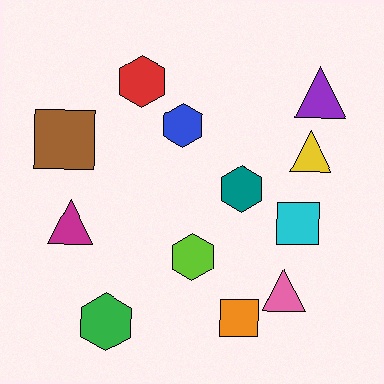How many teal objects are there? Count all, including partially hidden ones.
There is 1 teal object.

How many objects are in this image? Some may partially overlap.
There are 12 objects.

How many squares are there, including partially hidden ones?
There are 3 squares.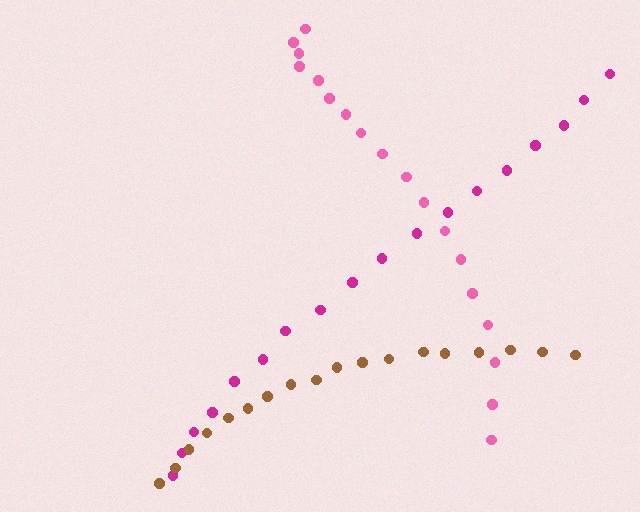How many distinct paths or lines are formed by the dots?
There are 3 distinct paths.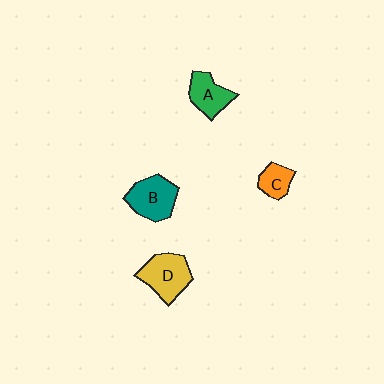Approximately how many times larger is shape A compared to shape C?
Approximately 1.4 times.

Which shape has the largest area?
Shape D (yellow).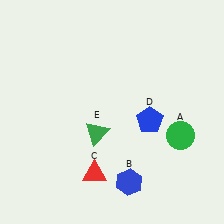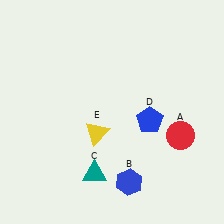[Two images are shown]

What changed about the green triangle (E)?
In Image 1, E is green. In Image 2, it changed to yellow.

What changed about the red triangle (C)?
In Image 1, C is red. In Image 2, it changed to teal.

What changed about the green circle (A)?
In Image 1, A is green. In Image 2, it changed to red.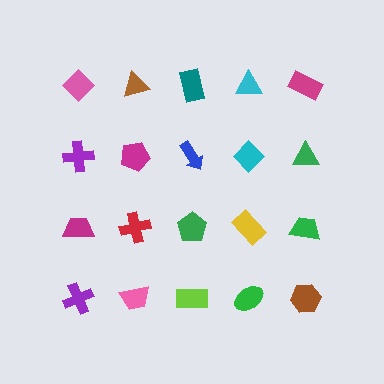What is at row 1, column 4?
A cyan triangle.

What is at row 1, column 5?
A magenta rectangle.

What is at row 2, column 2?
A magenta pentagon.